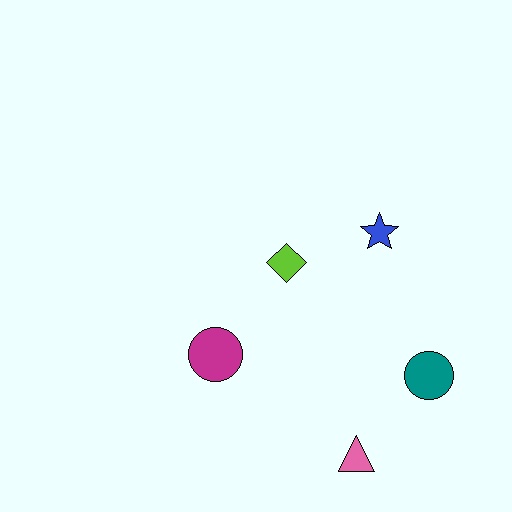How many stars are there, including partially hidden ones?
There is 1 star.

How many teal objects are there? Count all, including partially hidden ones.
There is 1 teal object.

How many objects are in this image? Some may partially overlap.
There are 5 objects.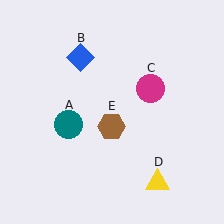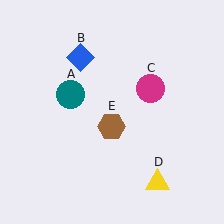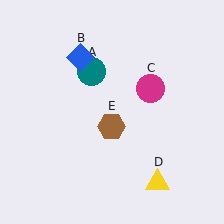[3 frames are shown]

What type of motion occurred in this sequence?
The teal circle (object A) rotated clockwise around the center of the scene.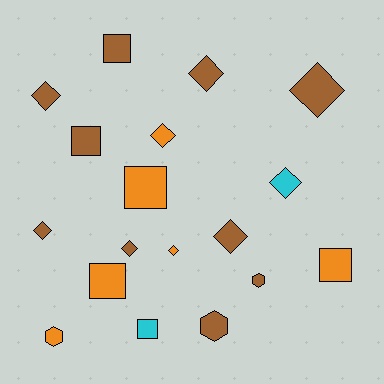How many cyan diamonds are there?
There is 1 cyan diamond.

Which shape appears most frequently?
Diamond, with 9 objects.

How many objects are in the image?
There are 18 objects.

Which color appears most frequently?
Brown, with 10 objects.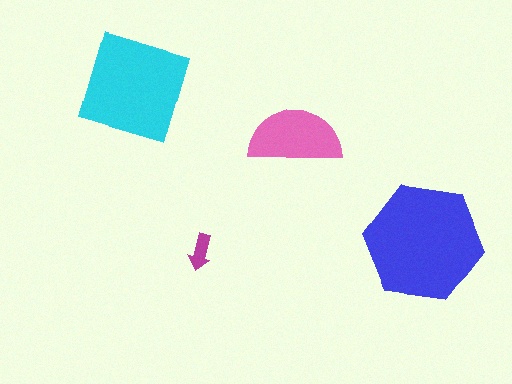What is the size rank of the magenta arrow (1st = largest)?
4th.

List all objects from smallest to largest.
The magenta arrow, the pink semicircle, the cyan diamond, the blue hexagon.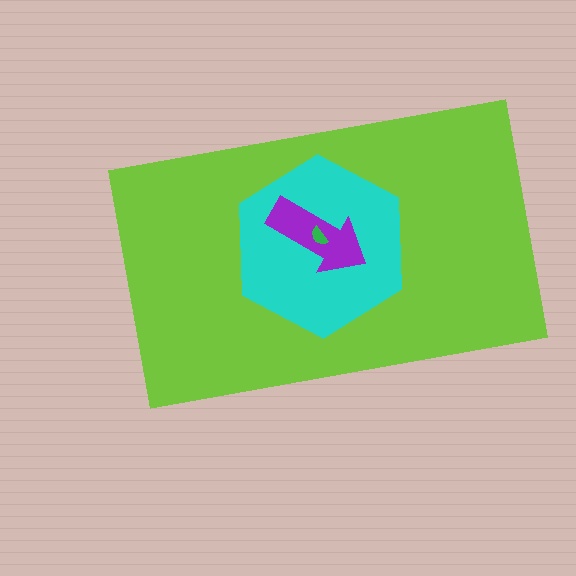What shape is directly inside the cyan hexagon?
The purple arrow.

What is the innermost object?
The green semicircle.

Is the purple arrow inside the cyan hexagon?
Yes.